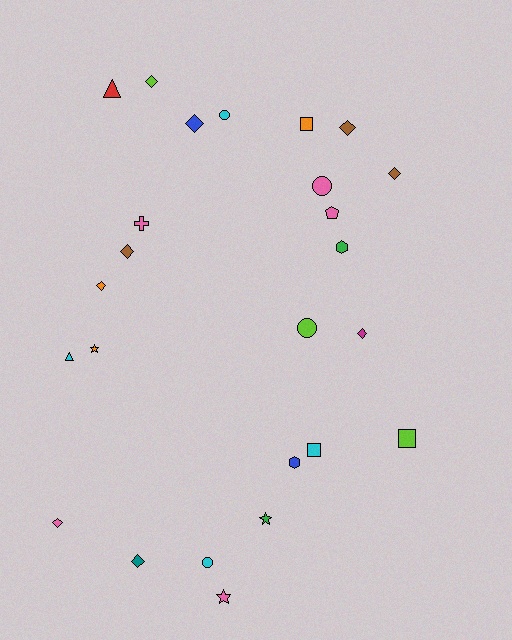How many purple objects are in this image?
There are no purple objects.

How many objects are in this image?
There are 25 objects.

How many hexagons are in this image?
There are 2 hexagons.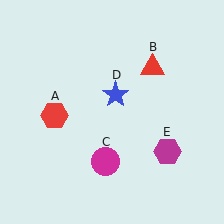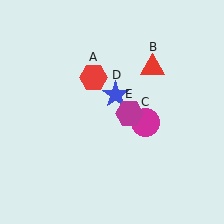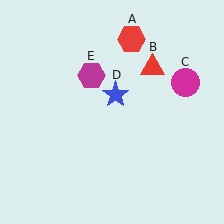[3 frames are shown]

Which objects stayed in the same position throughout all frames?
Red triangle (object B) and blue star (object D) remained stationary.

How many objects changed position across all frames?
3 objects changed position: red hexagon (object A), magenta circle (object C), magenta hexagon (object E).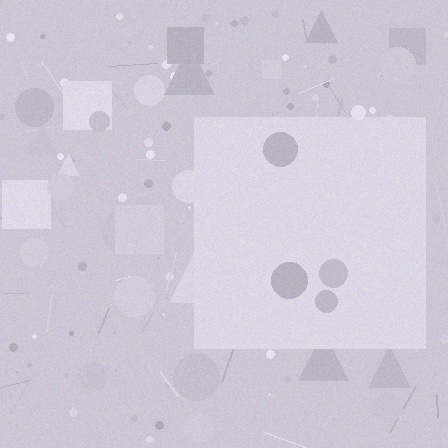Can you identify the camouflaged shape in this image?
The camouflaged shape is a square.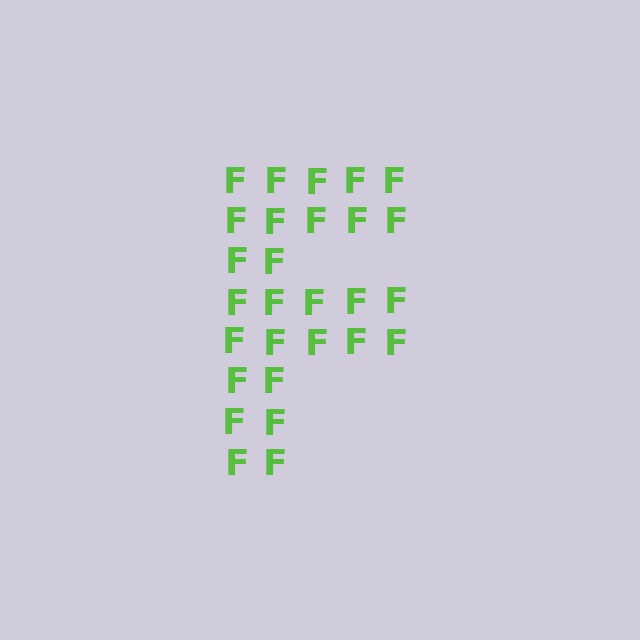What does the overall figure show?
The overall figure shows the letter F.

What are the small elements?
The small elements are letter F's.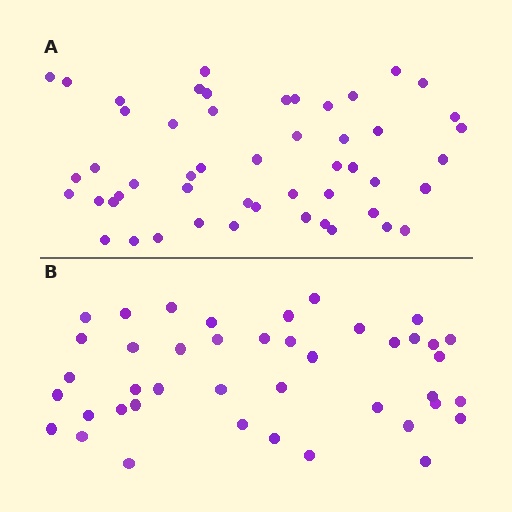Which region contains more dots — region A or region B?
Region A (the top region) has more dots.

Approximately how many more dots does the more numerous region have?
Region A has roughly 8 or so more dots than region B.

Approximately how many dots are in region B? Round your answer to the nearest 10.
About 40 dots. (The exact count is 42, which rounds to 40.)